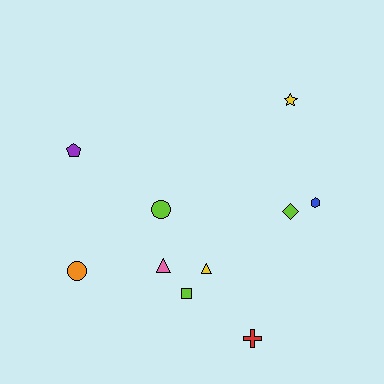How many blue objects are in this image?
There is 1 blue object.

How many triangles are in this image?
There are 2 triangles.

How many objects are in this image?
There are 10 objects.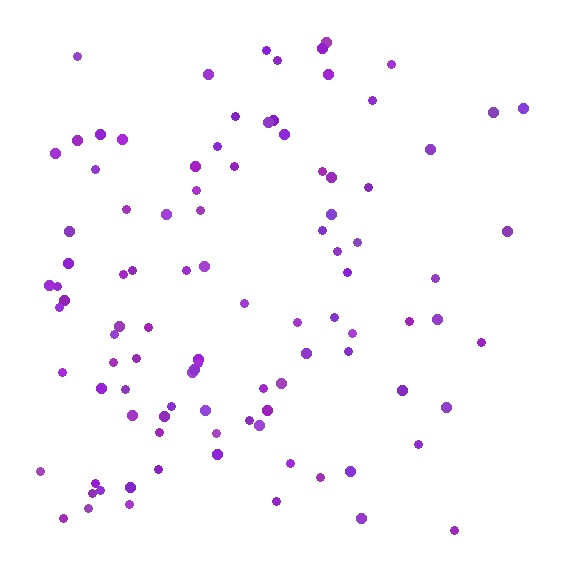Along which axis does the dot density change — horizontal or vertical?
Horizontal.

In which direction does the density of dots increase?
From right to left, with the left side densest.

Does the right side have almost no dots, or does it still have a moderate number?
Still a moderate number, just noticeably fewer than the left.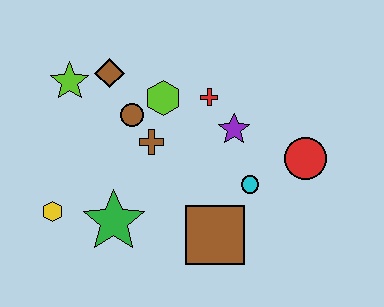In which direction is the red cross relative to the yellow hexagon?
The red cross is to the right of the yellow hexagon.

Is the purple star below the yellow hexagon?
No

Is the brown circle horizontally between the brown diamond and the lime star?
No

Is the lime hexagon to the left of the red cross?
Yes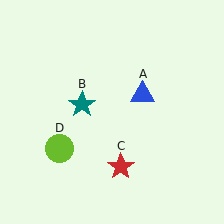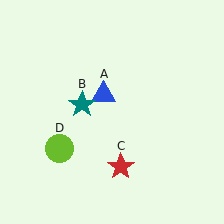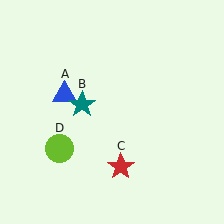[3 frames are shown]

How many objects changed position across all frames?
1 object changed position: blue triangle (object A).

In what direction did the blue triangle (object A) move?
The blue triangle (object A) moved left.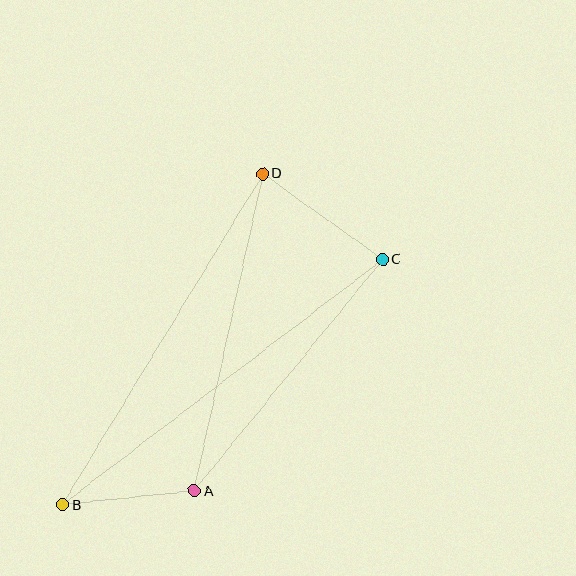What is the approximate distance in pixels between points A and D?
The distance between A and D is approximately 324 pixels.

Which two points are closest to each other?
Points A and B are closest to each other.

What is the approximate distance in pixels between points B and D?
The distance between B and D is approximately 387 pixels.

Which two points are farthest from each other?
Points B and C are farthest from each other.